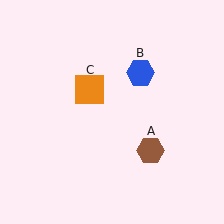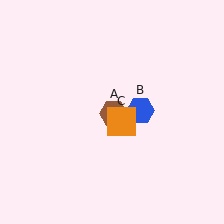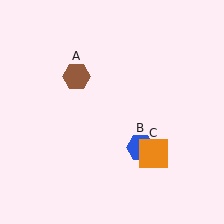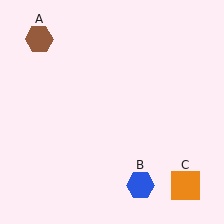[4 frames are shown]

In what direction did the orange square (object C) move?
The orange square (object C) moved down and to the right.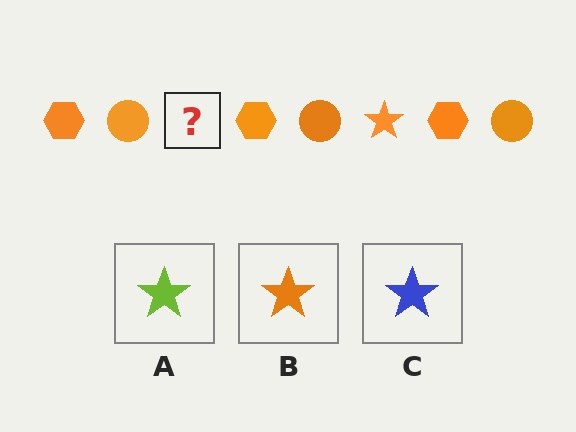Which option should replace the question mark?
Option B.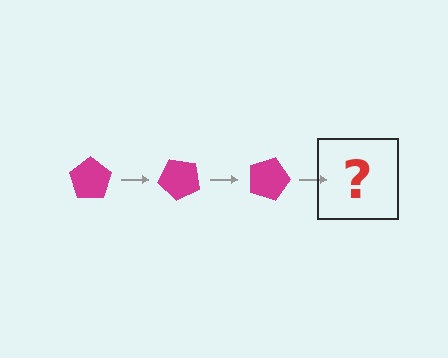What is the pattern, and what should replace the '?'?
The pattern is that the pentagon rotates 45 degrees each step. The '?' should be a magenta pentagon rotated 135 degrees.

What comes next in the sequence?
The next element should be a magenta pentagon rotated 135 degrees.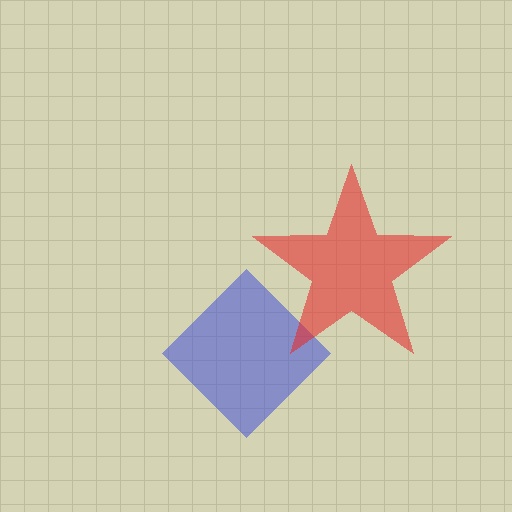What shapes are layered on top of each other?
The layered shapes are: a blue diamond, a red star.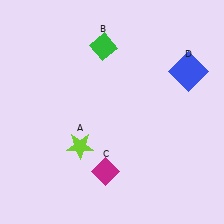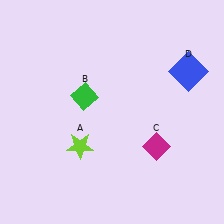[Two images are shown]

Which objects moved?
The objects that moved are: the green diamond (B), the magenta diamond (C).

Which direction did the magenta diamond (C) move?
The magenta diamond (C) moved right.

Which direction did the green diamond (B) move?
The green diamond (B) moved down.